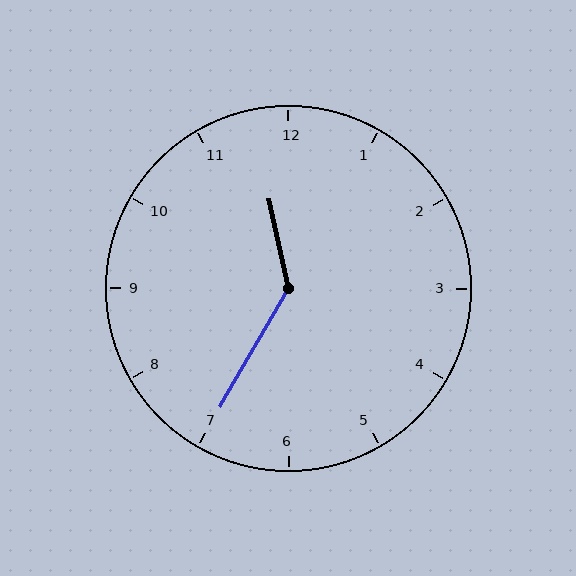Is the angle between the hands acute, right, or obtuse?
It is obtuse.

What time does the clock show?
11:35.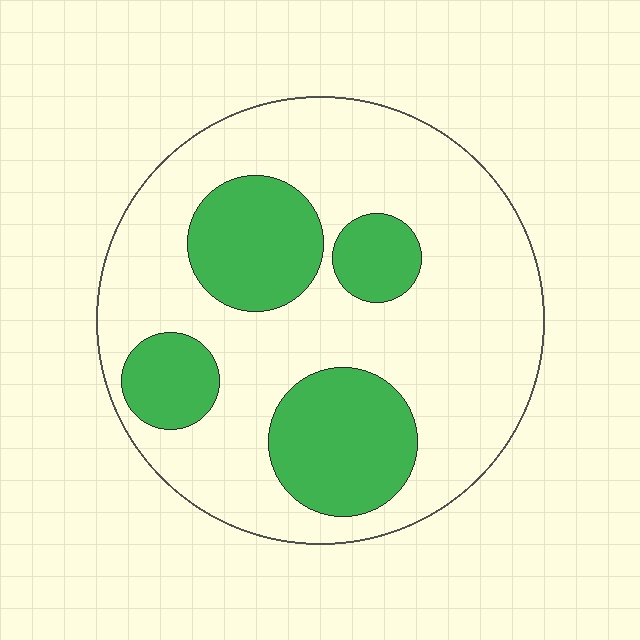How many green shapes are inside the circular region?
4.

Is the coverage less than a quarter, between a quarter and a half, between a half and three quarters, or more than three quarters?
Between a quarter and a half.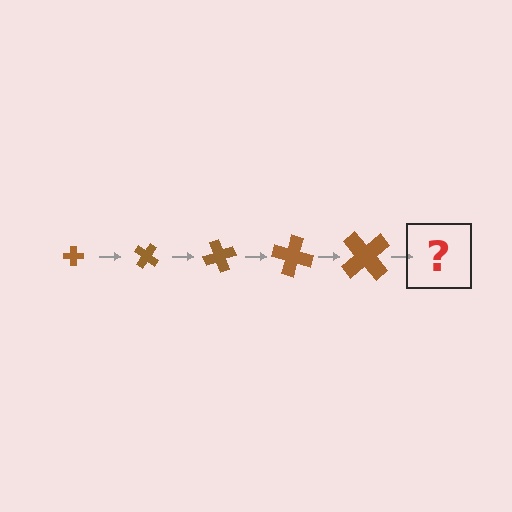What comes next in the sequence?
The next element should be a cross, larger than the previous one and rotated 175 degrees from the start.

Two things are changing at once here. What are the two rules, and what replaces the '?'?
The two rules are that the cross grows larger each step and it rotates 35 degrees each step. The '?' should be a cross, larger than the previous one and rotated 175 degrees from the start.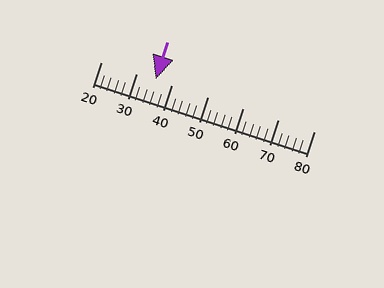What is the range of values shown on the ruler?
The ruler shows values from 20 to 80.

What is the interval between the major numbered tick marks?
The major tick marks are spaced 10 units apart.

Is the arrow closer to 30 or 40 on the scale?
The arrow is closer to 40.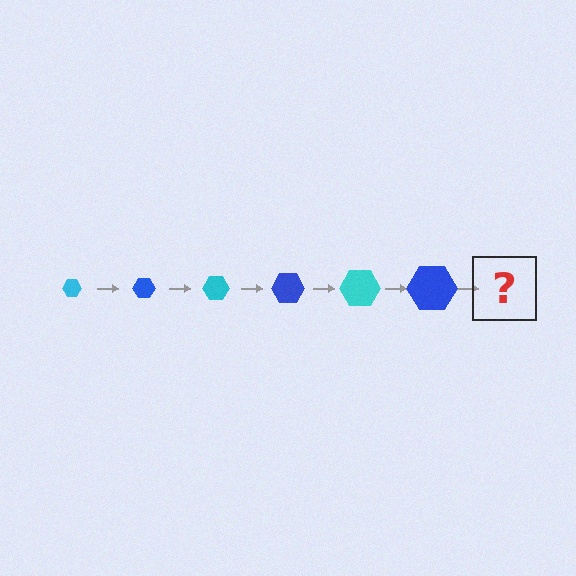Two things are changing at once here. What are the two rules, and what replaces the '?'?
The two rules are that the hexagon grows larger each step and the color cycles through cyan and blue. The '?' should be a cyan hexagon, larger than the previous one.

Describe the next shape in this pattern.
It should be a cyan hexagon, larger than the previous one.